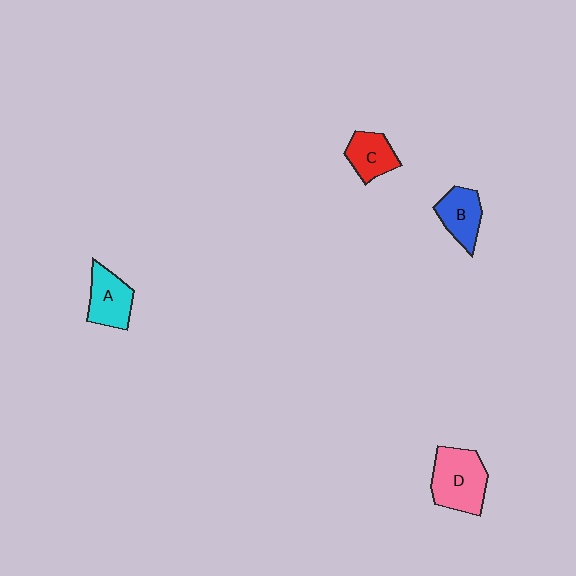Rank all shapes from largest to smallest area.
From largest to smallest: D (pink), A (cyan), B (blue), C (red).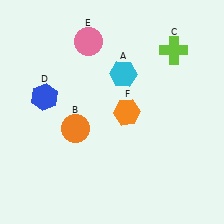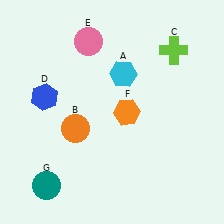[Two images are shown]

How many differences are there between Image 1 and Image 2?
There is 1 difference between the two images.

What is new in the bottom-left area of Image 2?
A teal circle (G) was added in the bottom-left area of Image 2.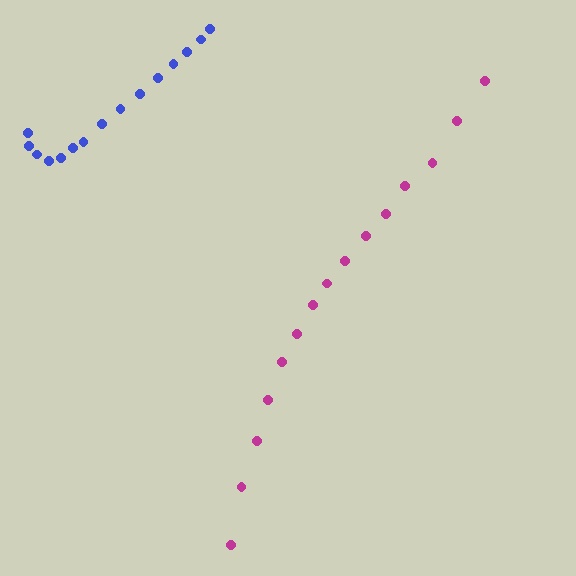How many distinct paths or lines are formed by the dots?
There are 2 distinct paths.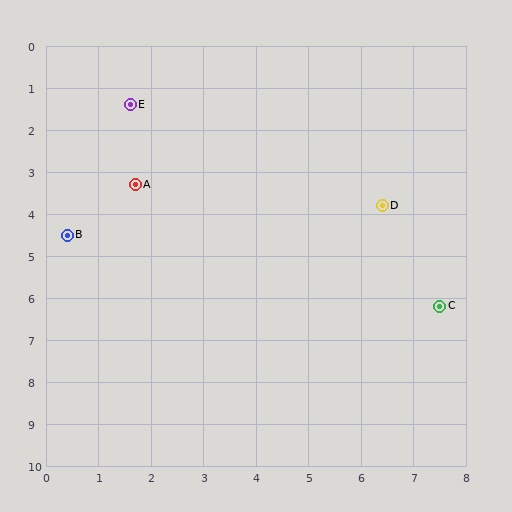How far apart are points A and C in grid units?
Points A and C are about 6.5 grid units apart.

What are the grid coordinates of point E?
Point E is at approximately (1.6, 1.4).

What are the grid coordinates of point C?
Point C is at approximately (7.5, 6.2).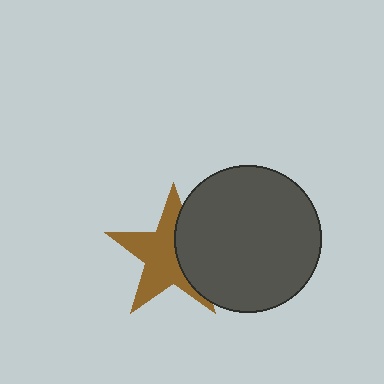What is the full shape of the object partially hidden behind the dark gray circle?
The partially hidden object is a brown star.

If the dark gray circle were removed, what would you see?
You would see the complete brown star.